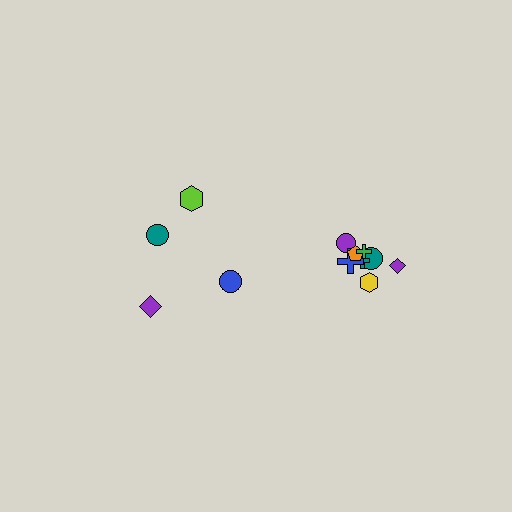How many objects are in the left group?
There are 4 objects.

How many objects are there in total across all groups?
There are 12 objects.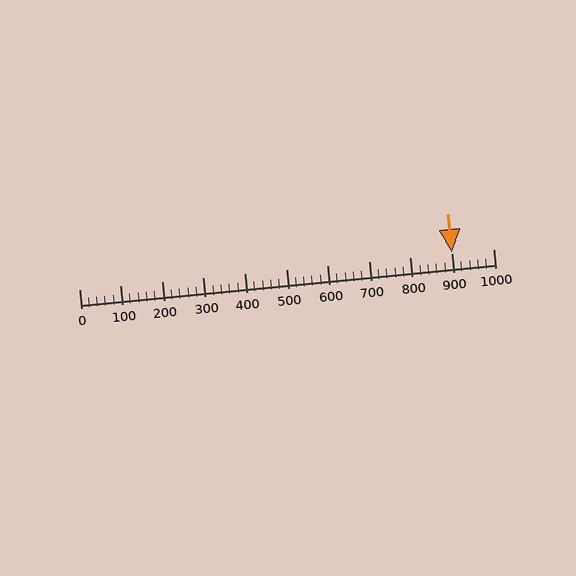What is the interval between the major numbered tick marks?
The major tick marks are spaced 100 units apart.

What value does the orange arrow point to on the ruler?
The orange arrow points to approximately 900.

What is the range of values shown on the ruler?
The ruler shows values from 0 to 1000.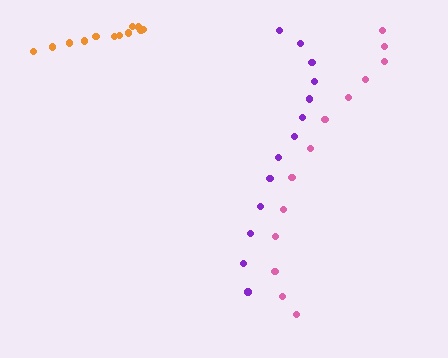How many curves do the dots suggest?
There are 3 distinct paths.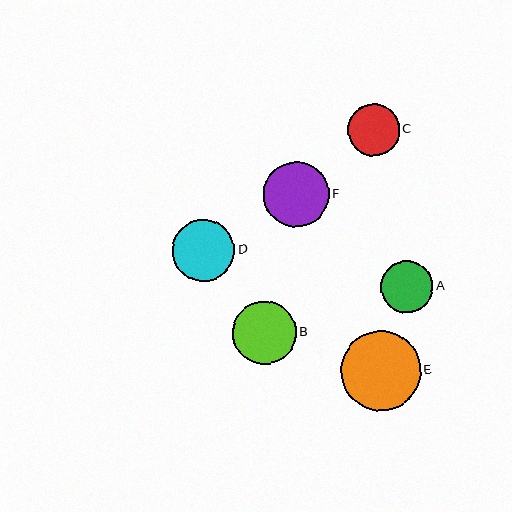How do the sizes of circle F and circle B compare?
Circle F and circle B are approximately the same size.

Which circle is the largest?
Circle E is the largest with a size of approximately 80 pixels.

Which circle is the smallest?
Circle A is the smallest with a size of approximately 52 pixels.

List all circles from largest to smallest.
From largest to smallest: E, F, B, D, C, A.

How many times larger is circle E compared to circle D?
Circle E is approximately 1.3 times the size of circle D.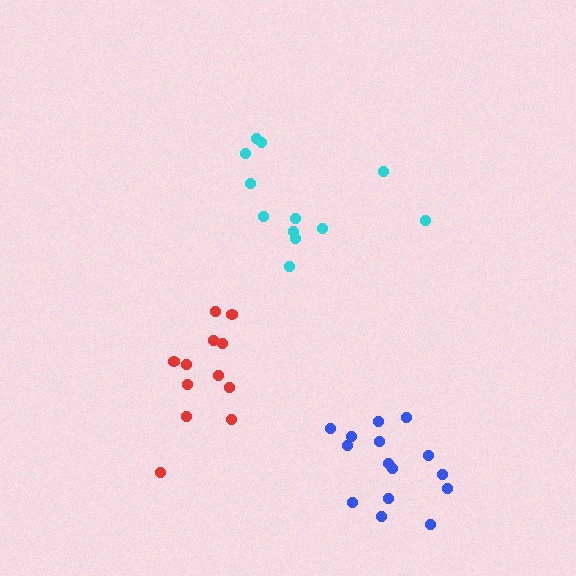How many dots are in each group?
Group 1: 15 dots, Group 2: 12 dots, Group 3: 12 dots (39 total).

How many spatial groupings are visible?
There are 3 spatial groupings.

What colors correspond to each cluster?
The clusters are colored: blue, red, cyan.